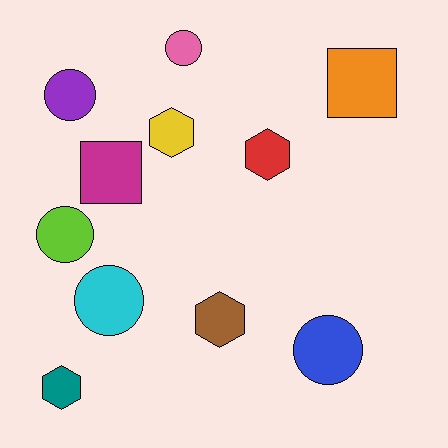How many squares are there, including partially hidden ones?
There are 2 squares.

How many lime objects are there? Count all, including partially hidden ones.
There is 1 lime object.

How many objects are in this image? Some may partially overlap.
There are 11 objects.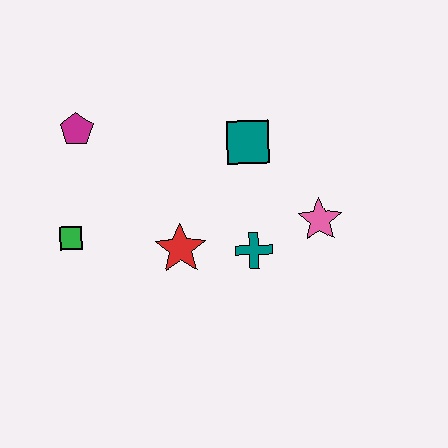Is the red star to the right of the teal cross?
No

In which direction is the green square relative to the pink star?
The green square is to the left of the pink star.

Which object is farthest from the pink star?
The magenta pentagon is farthest from the pink star.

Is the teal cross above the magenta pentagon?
No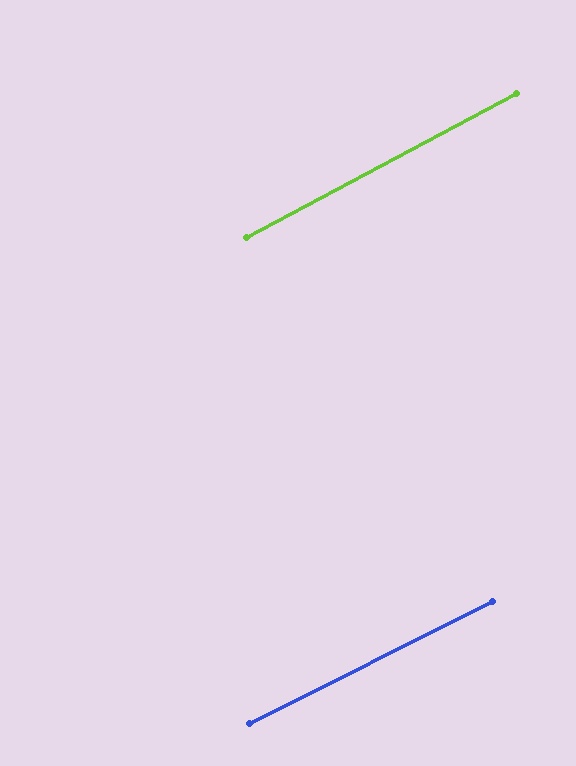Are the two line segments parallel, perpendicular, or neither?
Parallel — their directions differ by only 1.5°.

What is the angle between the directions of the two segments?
Approximately 1 degree.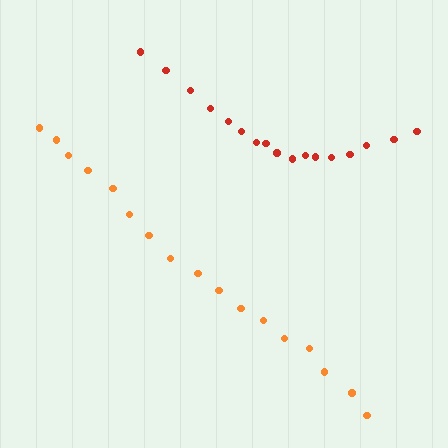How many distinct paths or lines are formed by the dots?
There are 2 distinct paths.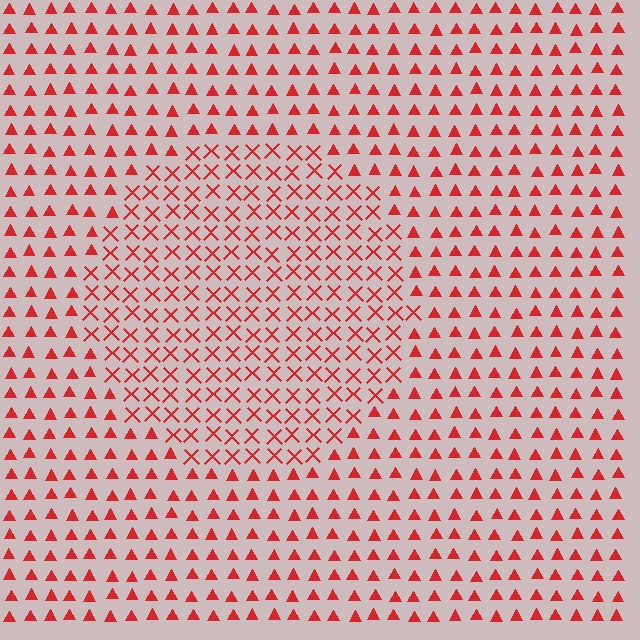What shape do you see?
I see a circle.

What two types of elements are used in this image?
The image uses X marks inside the circle region and triangles outside it.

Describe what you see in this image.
The image is filled with small red elements arranged in a uniform grid. A circle-shaped region contains X marks, while the surrounding area contains triangles. The boundary is defined purely by the change in element shape.